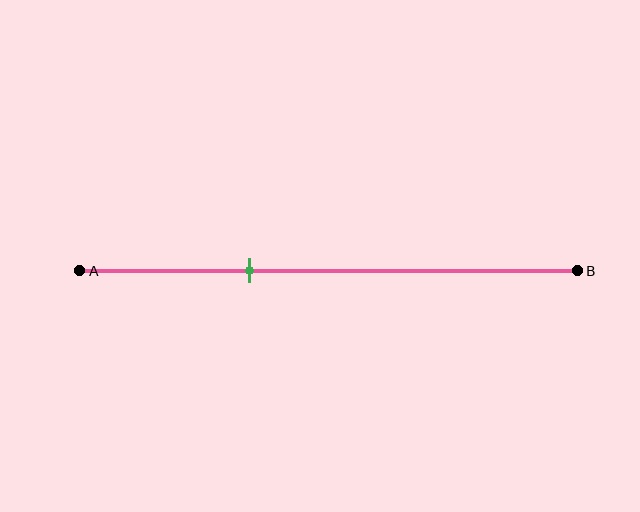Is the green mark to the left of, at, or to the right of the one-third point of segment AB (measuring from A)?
The green mark is approximately at the one-third point of segment AB.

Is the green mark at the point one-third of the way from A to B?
Yes, the mark is approximately at the one-third point.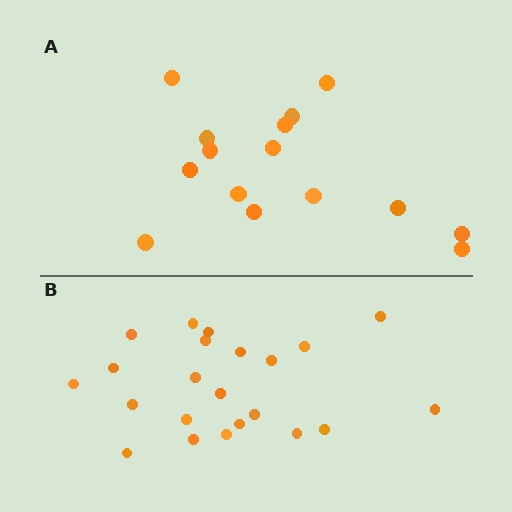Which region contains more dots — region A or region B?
Region B (the bottom region) has more dots.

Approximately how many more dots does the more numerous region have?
Region B has roughly 8 or so more dots than region A.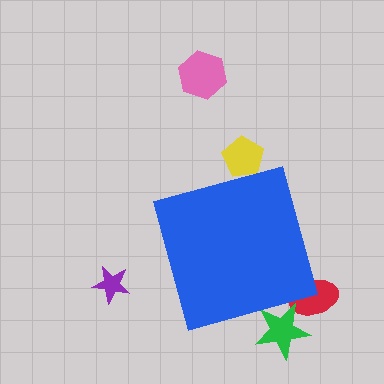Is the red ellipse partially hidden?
Yes, the red ellipse is partially hidden behind the blue diamond.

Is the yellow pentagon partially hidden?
Yes, the yellow pentagon is partially hidden behind the blue diamond.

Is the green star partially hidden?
Yes, the green star is partially hidden behind the blue diamond.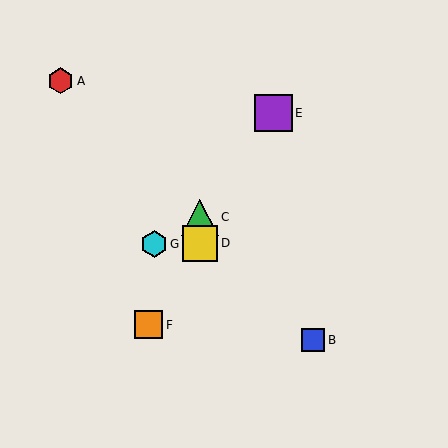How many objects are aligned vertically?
2 objects (C, D) are aligned vertically.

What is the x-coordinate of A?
Object A is at x≈61.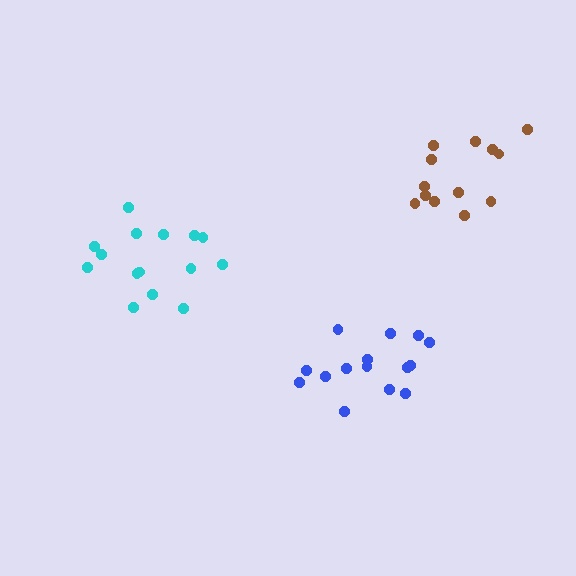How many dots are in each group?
Group 1: 15 dots, Group 2: 13 dots, Group 3: 15 dots (43 total).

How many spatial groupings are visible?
There are 3 spatial groupings.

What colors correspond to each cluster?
The clusters are colored: blue, brown, cyan.